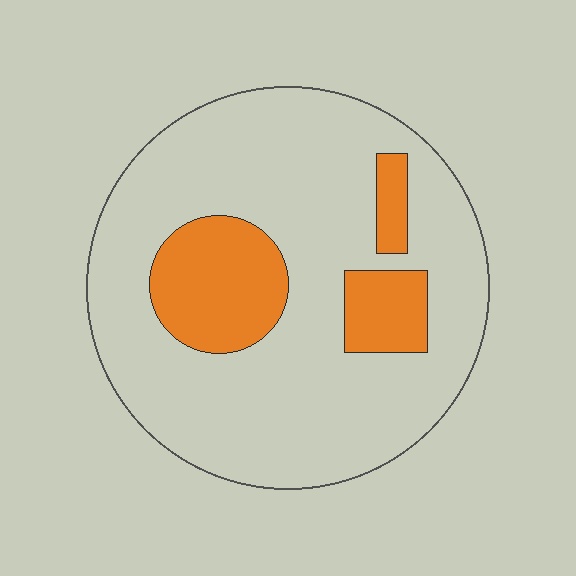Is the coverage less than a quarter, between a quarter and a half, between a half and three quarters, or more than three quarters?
Less than a quarter.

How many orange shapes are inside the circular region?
3.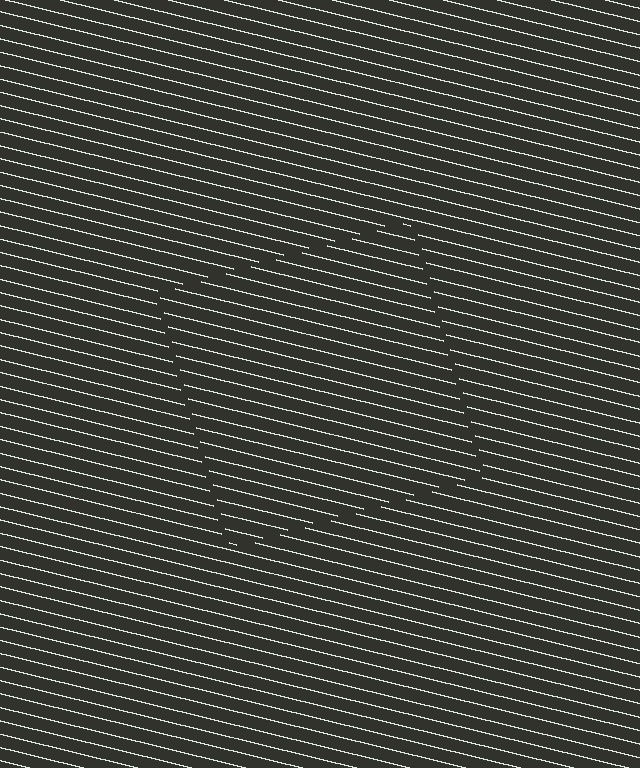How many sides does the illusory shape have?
4 sides — the line-ends trace a square.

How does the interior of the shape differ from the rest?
The interior of the shape contains the same grating, shifted by half a period — the contour is defined by the phase discontinuity where line-ends from the inner and outer gratings abut.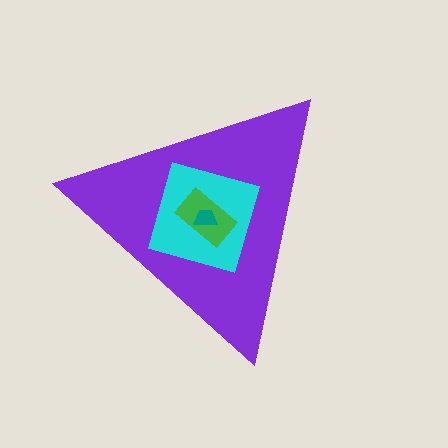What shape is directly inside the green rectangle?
The teal trapezoid.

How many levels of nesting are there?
4.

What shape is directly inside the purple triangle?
The cyan diamond.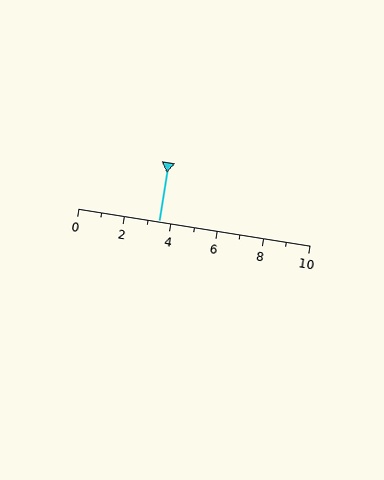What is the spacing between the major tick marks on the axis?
The major ticks are spaced 2 apart.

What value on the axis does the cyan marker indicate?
The marker indicates approximately 3.5.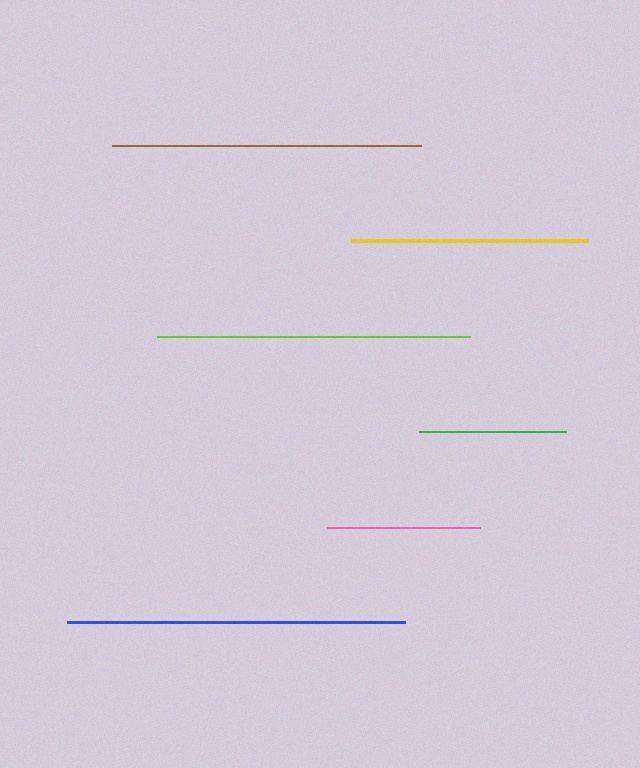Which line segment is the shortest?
The green line is the shortest at approximately 147 pixels.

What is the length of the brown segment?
The brown segment is approximately 309 pixels long.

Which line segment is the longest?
The blue line is the longest at approximately 338 pixels.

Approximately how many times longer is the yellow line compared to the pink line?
The yellow line is approximately 1.6 times the length of the pink line.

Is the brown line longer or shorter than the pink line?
The brown line is longer than the pink line.